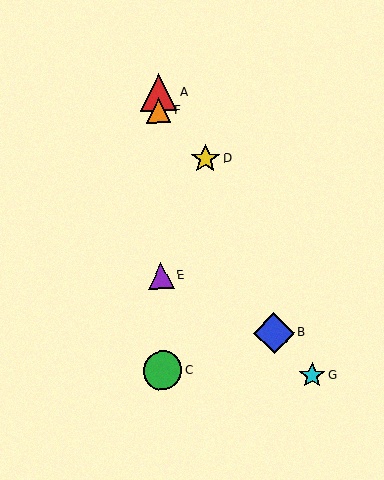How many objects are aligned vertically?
4 objects (A, C, E, F) are aligned vertically.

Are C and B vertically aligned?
No, C is at x≈162 and B is at x≈274.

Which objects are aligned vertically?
Objects A, C, E, F are aligned vertically.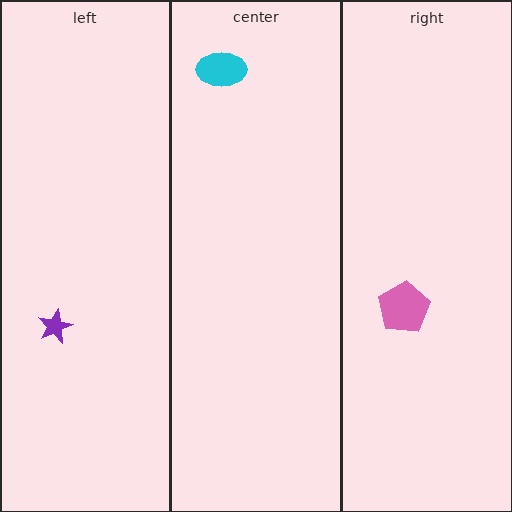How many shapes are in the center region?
1.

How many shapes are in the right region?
1.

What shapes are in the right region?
The pink pentagon.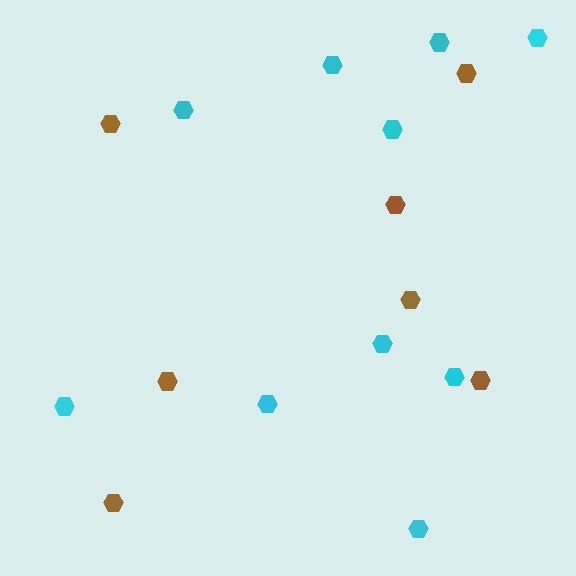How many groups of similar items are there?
There are 2 groups: one group of cyan hexagons (10) and one group of brown hexagons (7).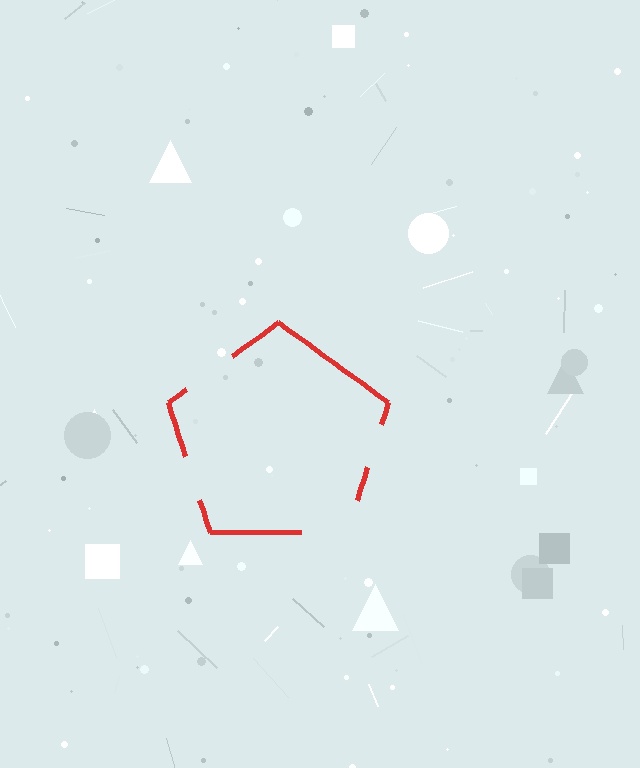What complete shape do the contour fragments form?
The contour fragments form a pentagon.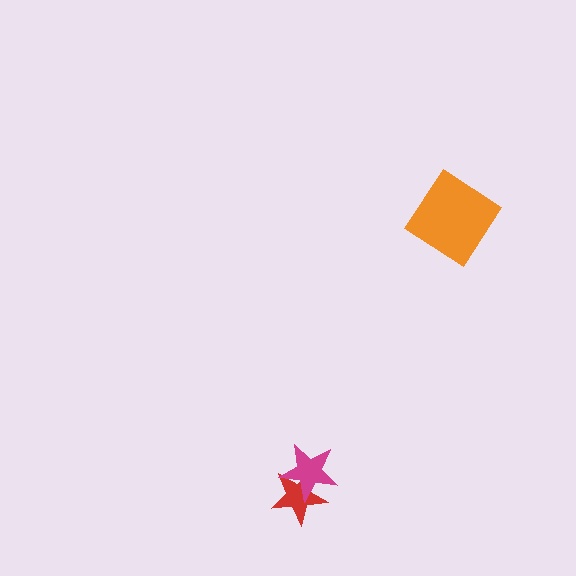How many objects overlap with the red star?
1 object overlaps with the red star.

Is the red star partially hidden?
Yes, it is partially covered by another shape.